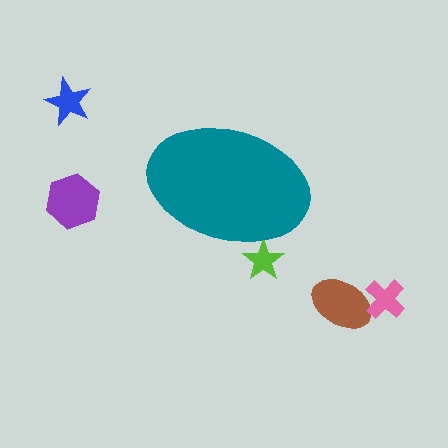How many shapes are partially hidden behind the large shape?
1 shape is partially hidden.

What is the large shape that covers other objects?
A teal ellipse.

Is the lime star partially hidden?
Yes, the lime star is partially hidden behind the teal ellipse.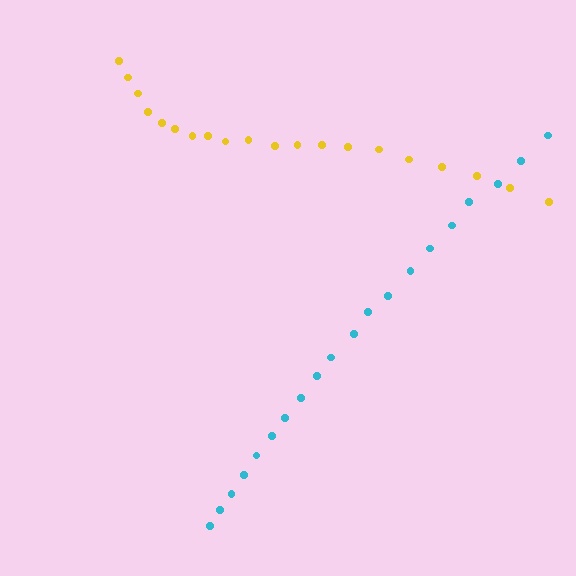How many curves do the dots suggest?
There are 2 distinct paths.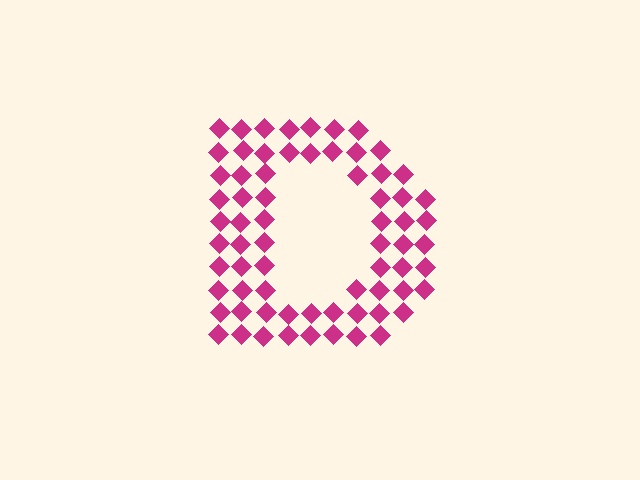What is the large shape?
The large shape is the letter D.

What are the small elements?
The small elements are diamonds.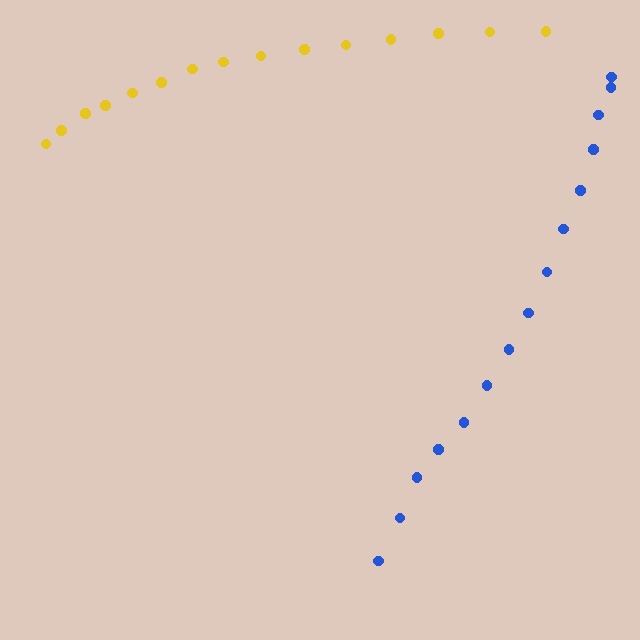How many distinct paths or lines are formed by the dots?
There are 2 distinct paths.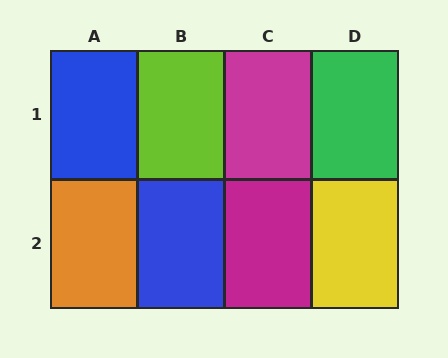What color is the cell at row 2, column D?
Yellow.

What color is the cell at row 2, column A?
Orange.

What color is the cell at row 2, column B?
Blue.